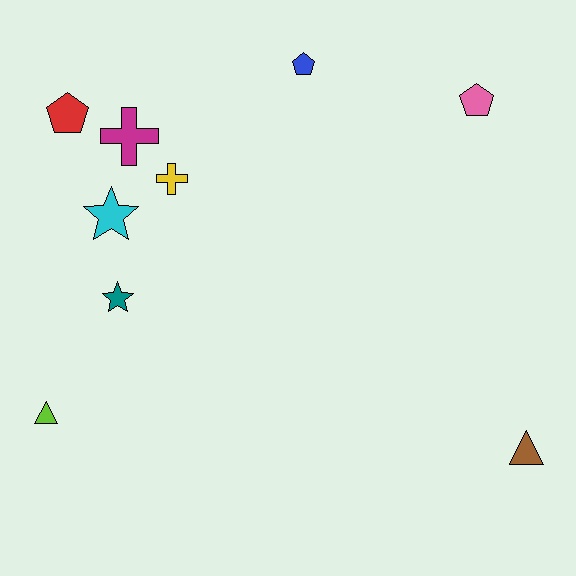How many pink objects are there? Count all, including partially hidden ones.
There is 1 pink object.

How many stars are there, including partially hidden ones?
There are 2 stars.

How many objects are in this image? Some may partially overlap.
There are 9 objects.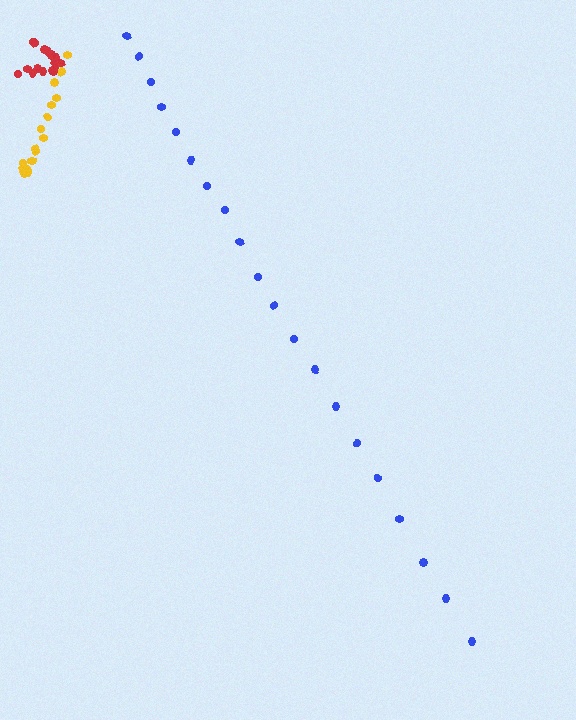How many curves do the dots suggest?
There are 3 distinct paths.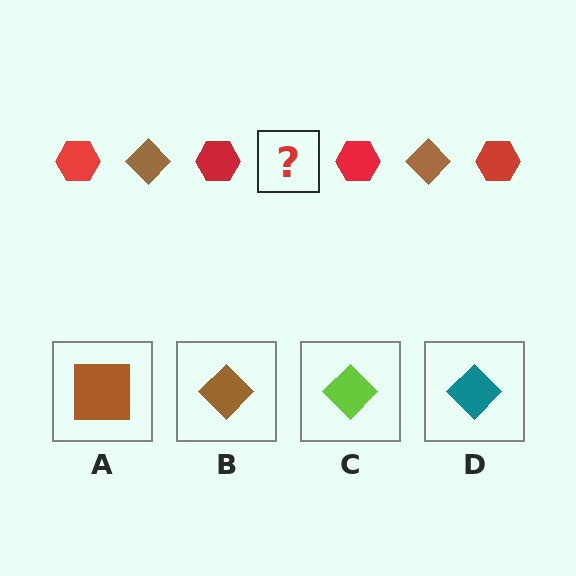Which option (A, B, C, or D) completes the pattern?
B.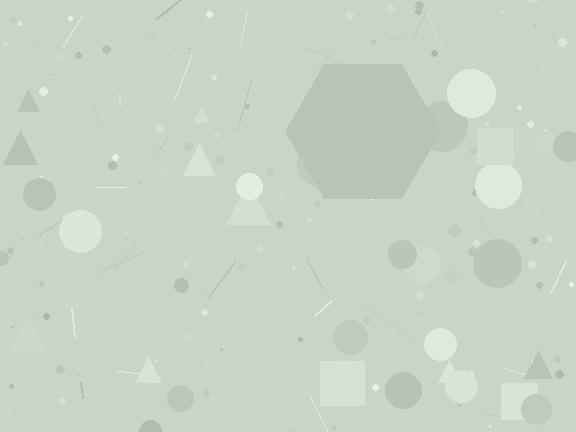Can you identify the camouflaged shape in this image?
The camouflaged shape is a hexagon.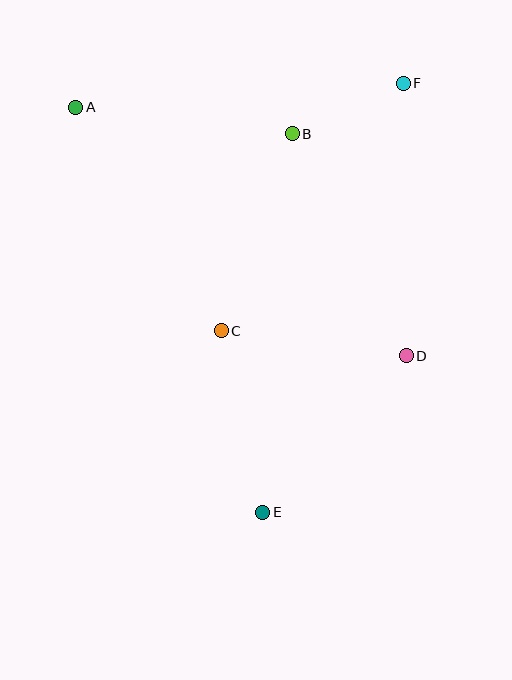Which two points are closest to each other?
Points B and F are closest to each other.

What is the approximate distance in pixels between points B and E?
The distance between B and E is approximately 380 pixels.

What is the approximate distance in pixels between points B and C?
The distance between B and C is approximately 210 pixels.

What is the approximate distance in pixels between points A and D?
The distance between A and D is approximately 414 pixels.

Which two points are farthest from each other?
Points E and F are farthest from each other.